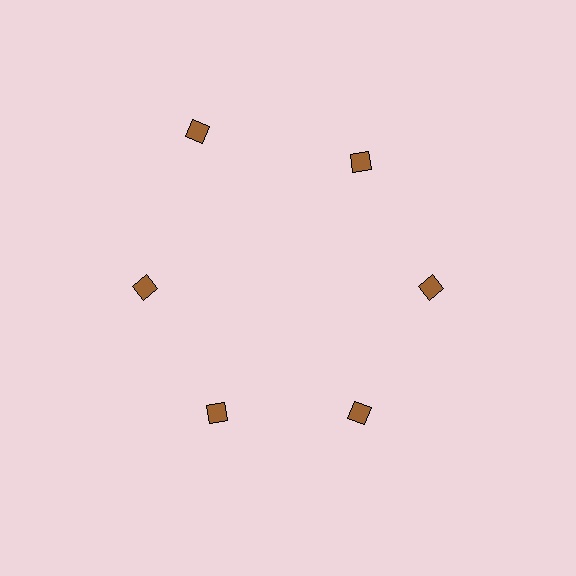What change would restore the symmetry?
The symmetry would be restored by moving it inward, back onto the ring so that all 6 squares sit at equal angles and equal distance from the center.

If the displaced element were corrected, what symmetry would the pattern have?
It would have 6-fold rotational symmetry — the pattern would map onto itself every 60 degrees.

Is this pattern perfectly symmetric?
No. The 6 brown squares are arranged in a ring, but one element near the 11 o'clock position is pushed outward from the center, breaking the 6-fold rotational symmetry.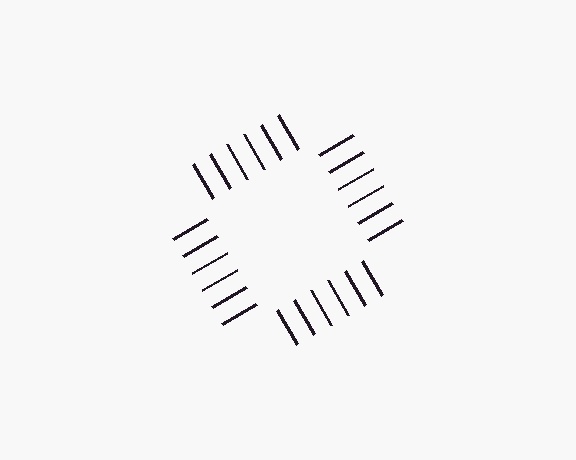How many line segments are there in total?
24 — 6 along each of the 4 edges.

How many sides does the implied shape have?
4 sides — the line-ends trace a square.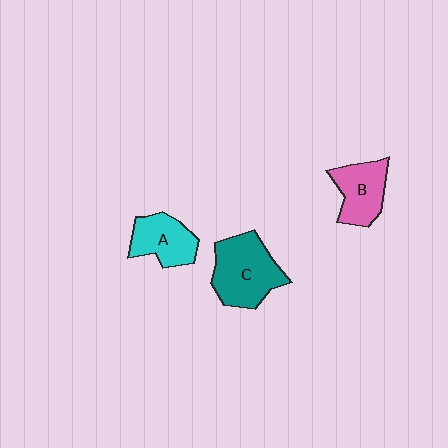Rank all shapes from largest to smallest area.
From largest to smallest: C (teal), B (pink), A (cyan).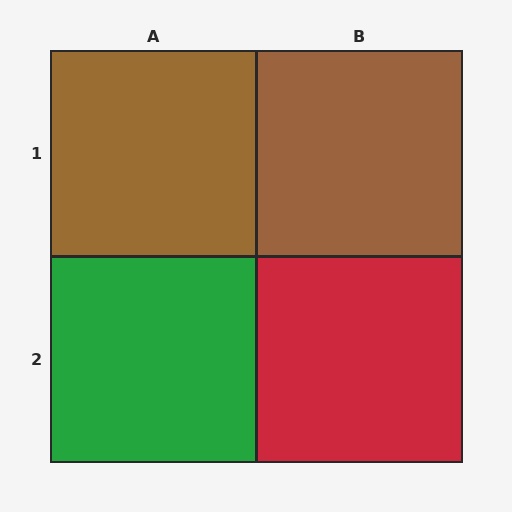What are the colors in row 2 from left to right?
Green, red.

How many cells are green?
1 cell is green.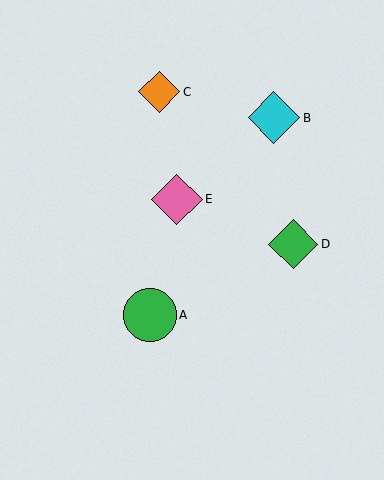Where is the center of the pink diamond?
The center of the pink diamond is at (177, 199).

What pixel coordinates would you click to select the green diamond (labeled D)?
Click at (293, 244) to select the green diamond D.